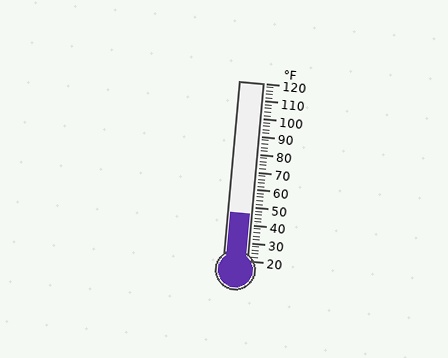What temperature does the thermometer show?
The thermometer shows approximately 46°F.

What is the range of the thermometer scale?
The thermometer scale ranges from 20°F to 120°F.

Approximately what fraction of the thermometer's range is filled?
The thermometer is filled to approximately 25% of its range.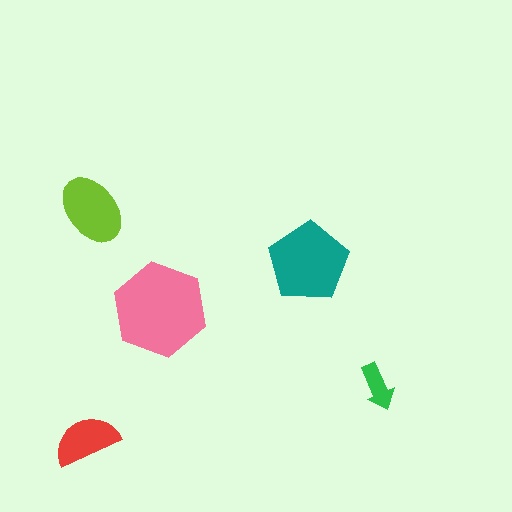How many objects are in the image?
There are 5 objects in the image.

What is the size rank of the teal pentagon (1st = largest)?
2nd.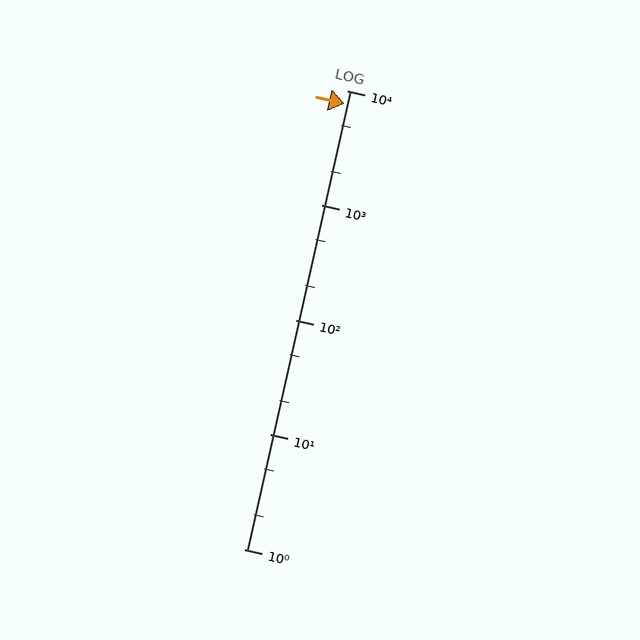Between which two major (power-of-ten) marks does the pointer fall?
The pointer is between 1000 and 10000.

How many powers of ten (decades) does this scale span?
The scale spans 4 decades, from 1 to 10000.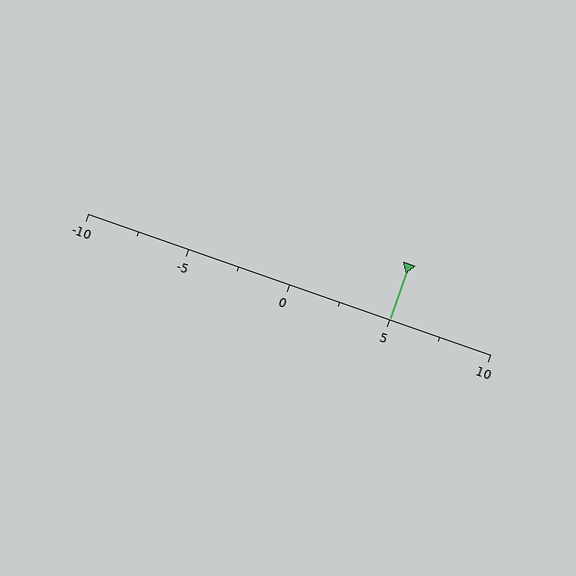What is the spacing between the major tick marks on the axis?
The major ticks are spaced 5 apart.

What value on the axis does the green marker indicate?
The marker indicates approximately 5.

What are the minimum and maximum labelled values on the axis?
The axis runs from -10 to 10.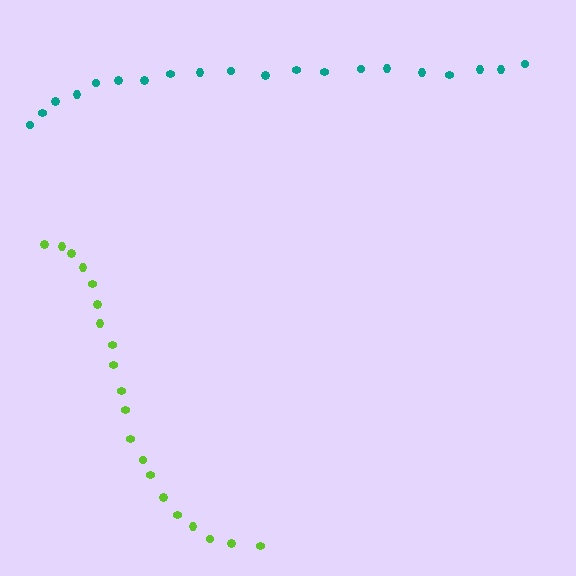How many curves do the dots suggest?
There are 2 distinct paths.